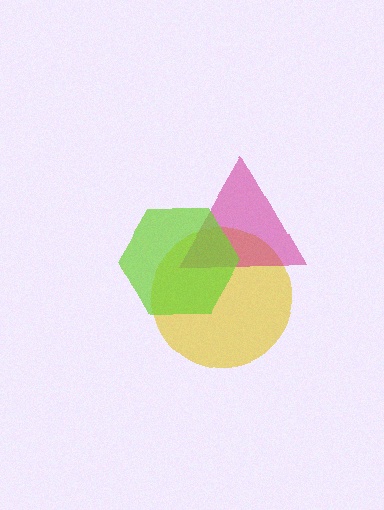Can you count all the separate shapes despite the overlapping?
Yes, there are 3 separate shapes.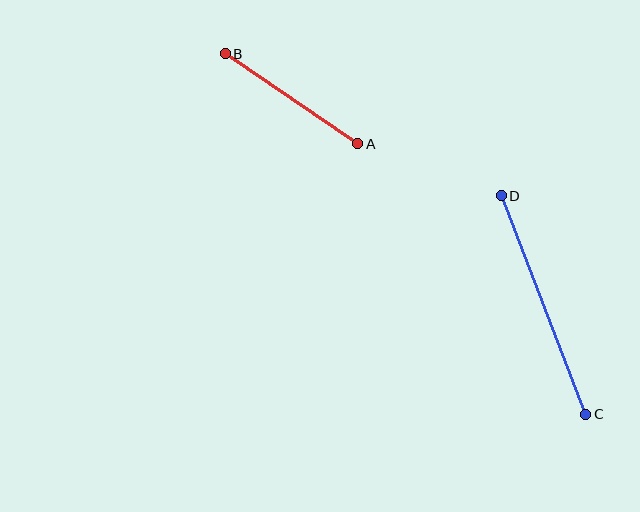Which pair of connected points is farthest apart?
Points C and D are farthest apart.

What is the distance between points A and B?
The distance is approximately 160 pixels.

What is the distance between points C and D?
The distance is approximately 234 pixels.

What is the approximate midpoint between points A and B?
The midpoint is at approximately (292, 99) pixels.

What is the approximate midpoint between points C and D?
The midpoint is at approximately (543, 305) pixels.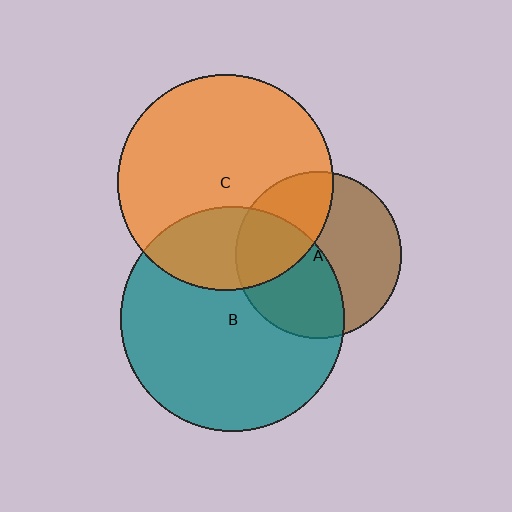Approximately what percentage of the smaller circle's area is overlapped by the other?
Approximately 35%.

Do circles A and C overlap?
Yes.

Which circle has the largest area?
Circle B (teal).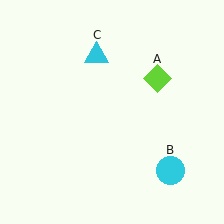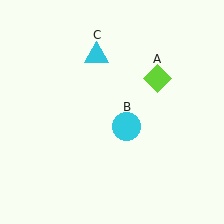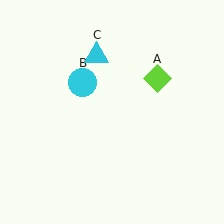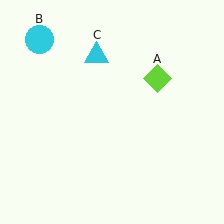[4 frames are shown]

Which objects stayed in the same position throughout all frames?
Lime diamond (object A) and cyan triangle (object C) remained stationary.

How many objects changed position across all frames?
1 object changed position: cyan circle (object B).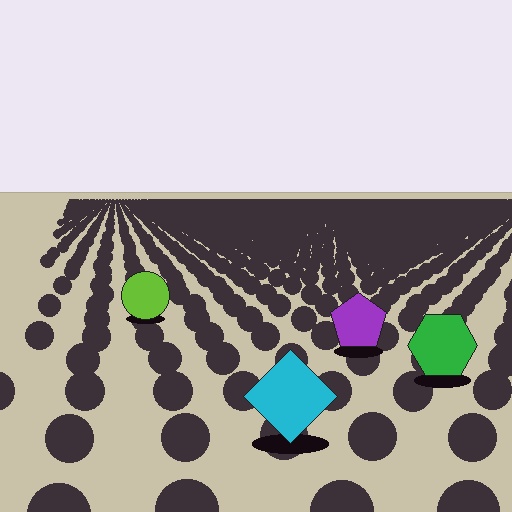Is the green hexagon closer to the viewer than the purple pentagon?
Yes. The green hexagon is closer — you can tell from the texture gradient: the ground texture is coarser near it.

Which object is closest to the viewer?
The cyan diamond is closest. The texture marks near it are larger and more spread out.